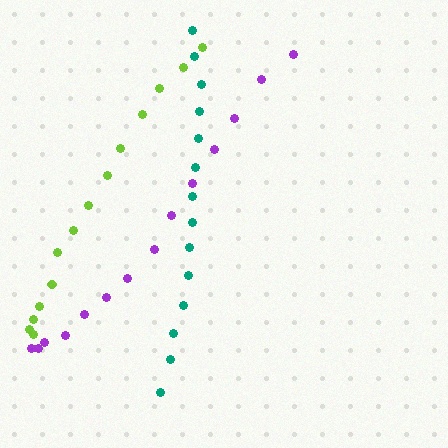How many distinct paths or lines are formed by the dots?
There are 3 distinct paths.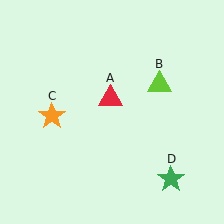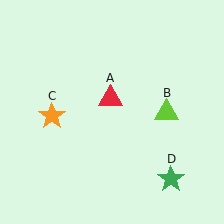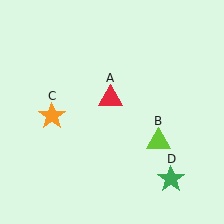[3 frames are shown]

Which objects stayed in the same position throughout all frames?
Red triangle (object A) and orange star (object C) and green star (object D) remained stationary.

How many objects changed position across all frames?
1 object changed position: lime triangle (object B).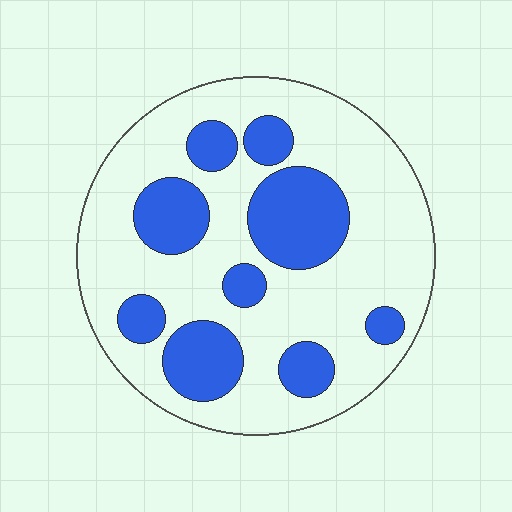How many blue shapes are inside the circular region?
9.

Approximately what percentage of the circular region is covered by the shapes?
Approximately 30%.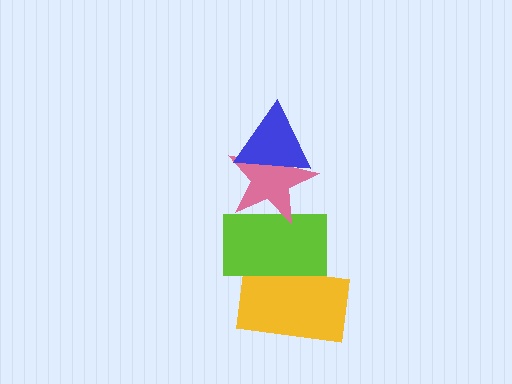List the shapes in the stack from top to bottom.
From top to bottom: the blue triangle, the pink star, the lime rectangle, the yellow rectangle.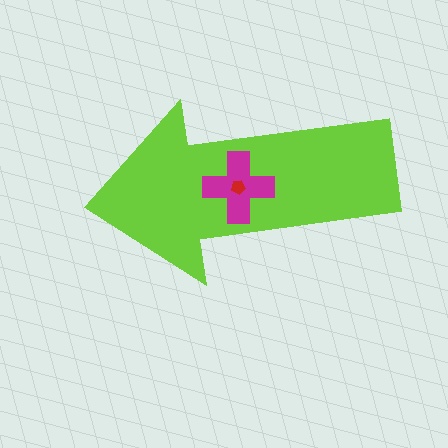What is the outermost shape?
The lime arrow.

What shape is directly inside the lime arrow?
The magenta cross.